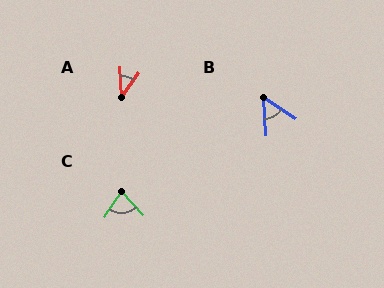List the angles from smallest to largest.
A (39°), B (52°), C (76°).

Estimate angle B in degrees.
Approximately 52 degrees.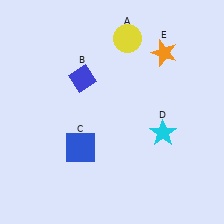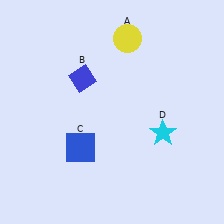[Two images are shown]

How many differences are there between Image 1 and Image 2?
There is 1 difference between the two images.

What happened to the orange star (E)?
The orange star (E) was removed in Image 2. It was in the top-right area of Image 1.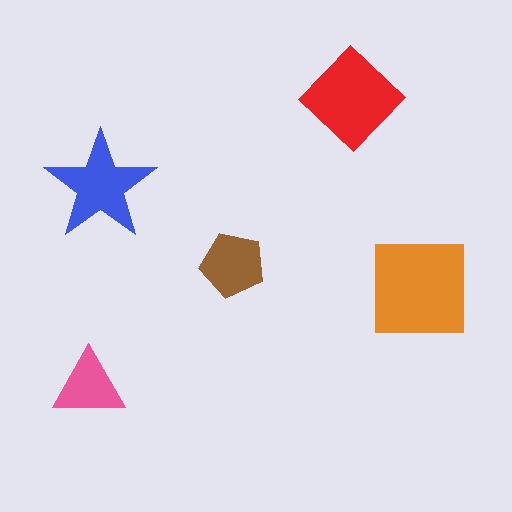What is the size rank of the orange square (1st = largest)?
1st.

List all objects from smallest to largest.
The pink triangle, the brown pentagon, the blue star, the red diamond, the orange square.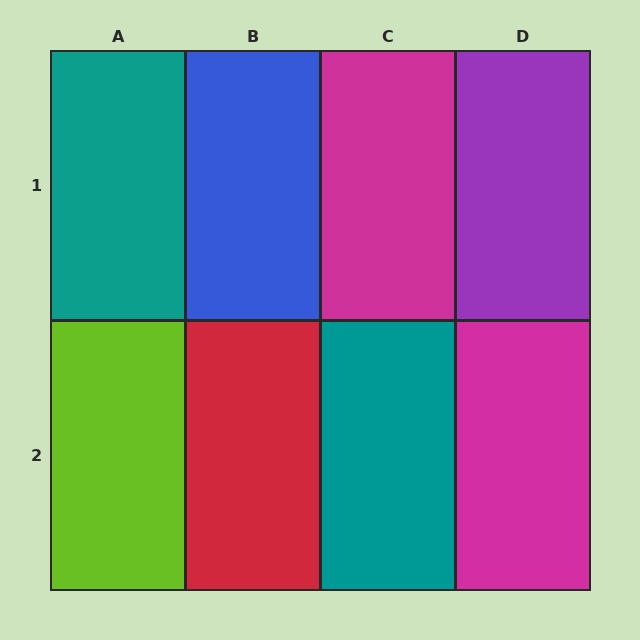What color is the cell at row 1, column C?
Magenta.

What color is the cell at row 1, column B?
Blue.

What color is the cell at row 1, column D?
Purple.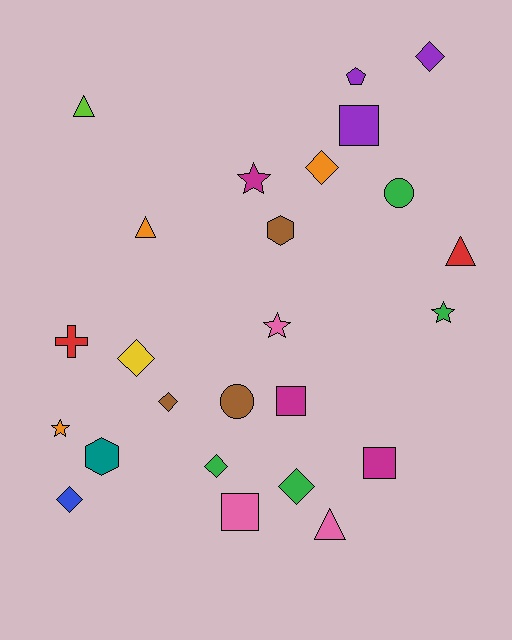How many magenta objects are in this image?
There are 3 magenta objects.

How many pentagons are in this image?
There is 1 pentagon.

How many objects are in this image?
There are 25 objects.